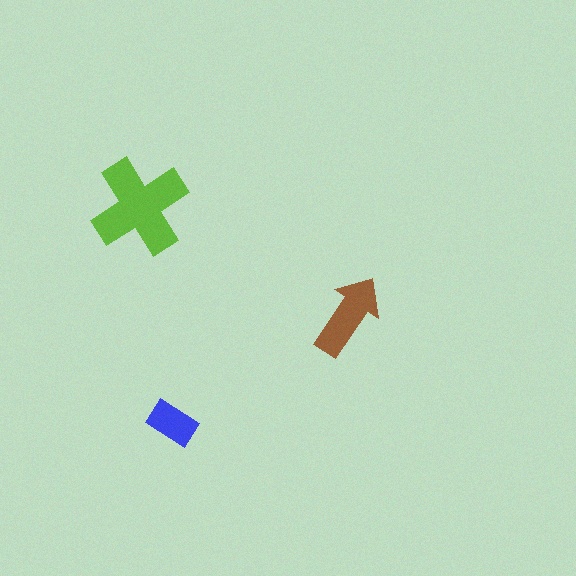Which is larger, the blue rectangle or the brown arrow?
The brown arrow.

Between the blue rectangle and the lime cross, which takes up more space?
The lime cross.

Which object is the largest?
The lime cross.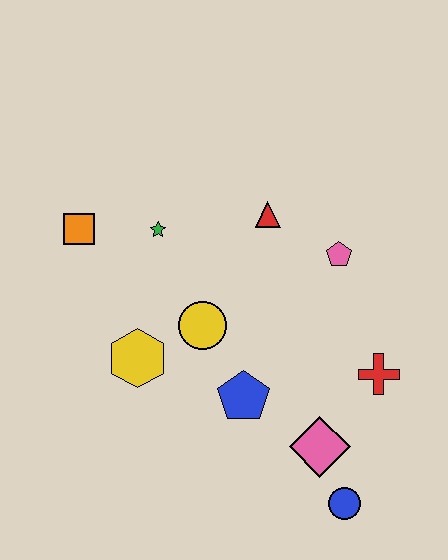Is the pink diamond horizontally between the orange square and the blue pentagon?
No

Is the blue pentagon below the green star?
Yes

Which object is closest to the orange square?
The green star is closest to the orange square.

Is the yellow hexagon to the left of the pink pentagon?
Yes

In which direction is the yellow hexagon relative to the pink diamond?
The yellow hexagon is to the left of the pink diamond.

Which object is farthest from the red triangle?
The blue circle is farthest from the red triangle.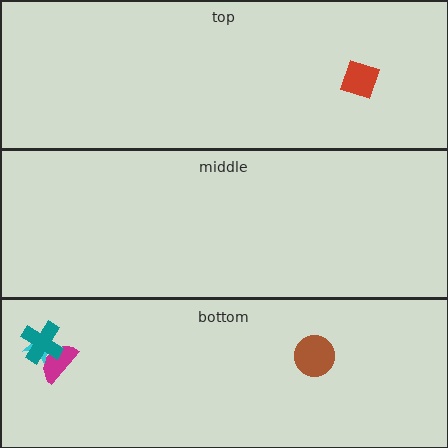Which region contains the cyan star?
The bottom region.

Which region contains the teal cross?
The bottom region.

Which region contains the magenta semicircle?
The bottom region.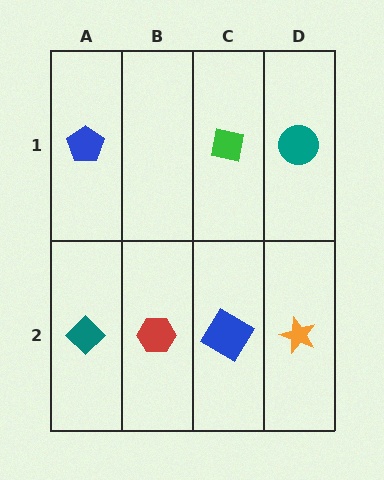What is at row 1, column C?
A green square.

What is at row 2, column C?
A blue diamond.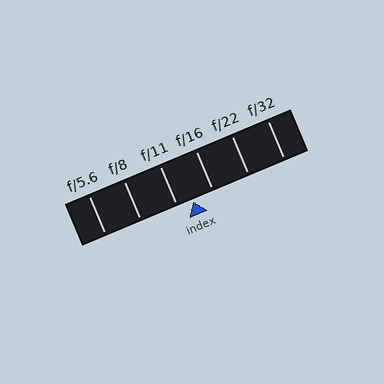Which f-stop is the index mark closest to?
The index mark is closest to f/11.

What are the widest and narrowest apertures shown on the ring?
The widest aperture shown is f/5.6 and the narrowest is f/32.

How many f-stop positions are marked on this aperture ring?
There are 6 f-stop positions marked.